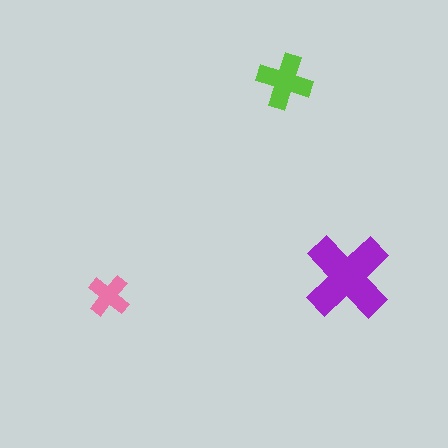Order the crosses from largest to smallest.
the purple one, the lime one, the pink one.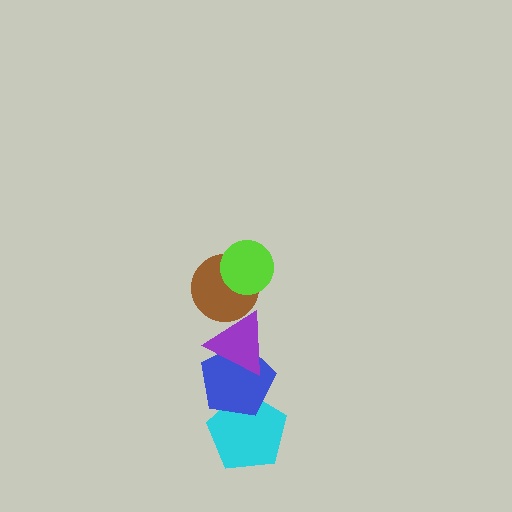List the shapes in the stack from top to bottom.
From top to bottom: the lime circle, the brown circle, the purple triangle, the blue pentagon, the cyan pentagon.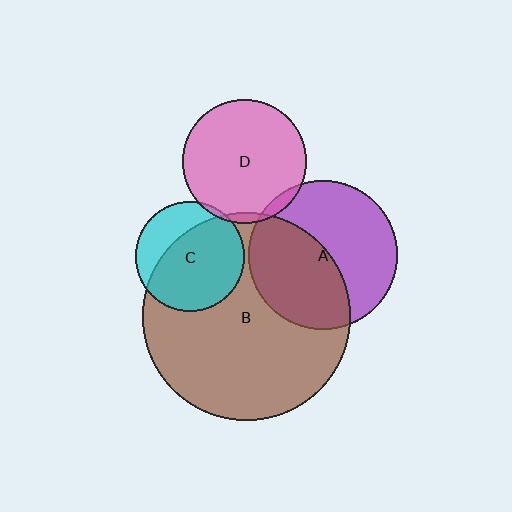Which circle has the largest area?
Circle B (brown).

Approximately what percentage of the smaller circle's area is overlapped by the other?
Approximately 5%.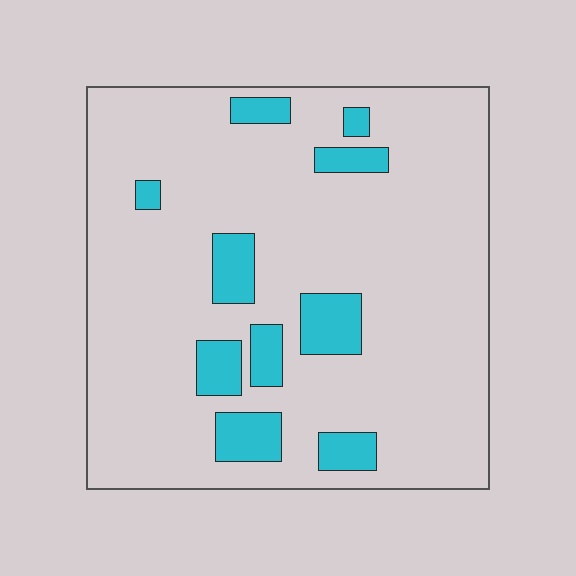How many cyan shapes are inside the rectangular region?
10.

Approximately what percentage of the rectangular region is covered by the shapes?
Approximately 15%.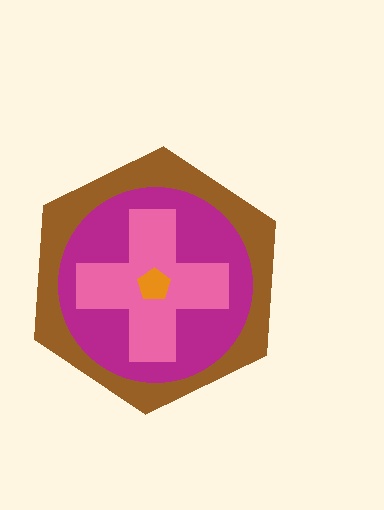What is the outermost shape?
The brown hexagon.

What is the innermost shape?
The orange pentagon.